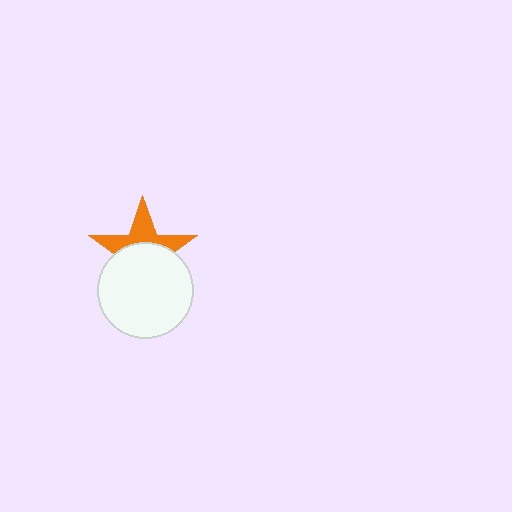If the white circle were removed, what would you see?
You would see the complete orange star.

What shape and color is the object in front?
The object in front is a white circle.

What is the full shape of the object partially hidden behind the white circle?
The partially hidden object is an orange star.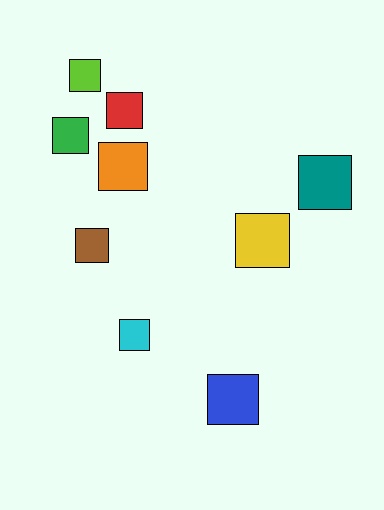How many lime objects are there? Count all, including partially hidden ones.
There is 1 lime object.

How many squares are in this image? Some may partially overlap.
There are 9 squares.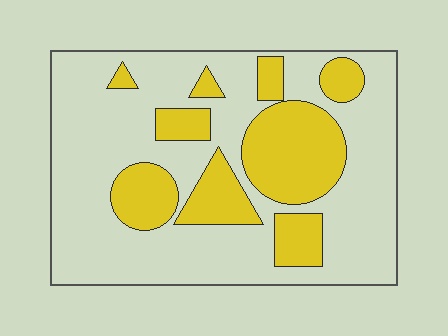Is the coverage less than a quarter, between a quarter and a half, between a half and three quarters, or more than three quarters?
Between a quarter and a half.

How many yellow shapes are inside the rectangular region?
9.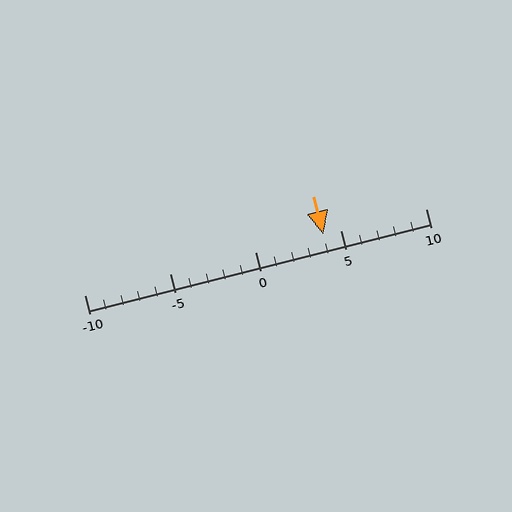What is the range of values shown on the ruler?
The ruler shows values from -10 to 10.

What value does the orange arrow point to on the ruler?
The orange arrow points to approximately 4.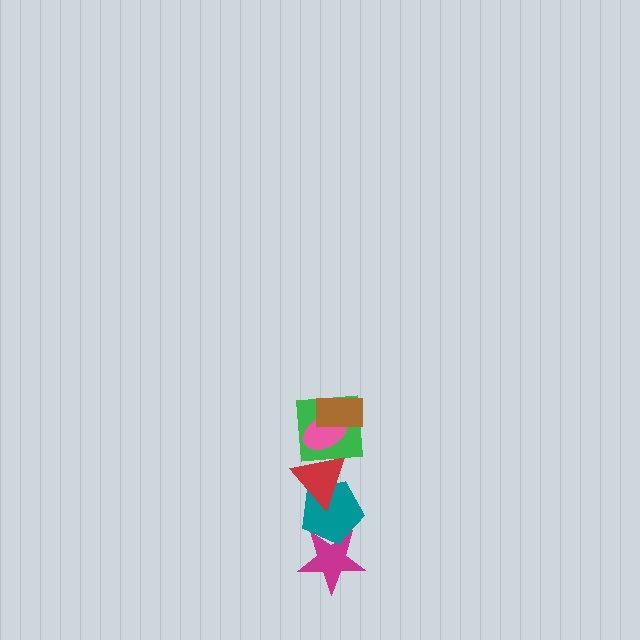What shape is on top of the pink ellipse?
The brown rectangle is on top of the pink ellipse.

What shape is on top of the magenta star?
The teal pentagon is on top of the magenta star.